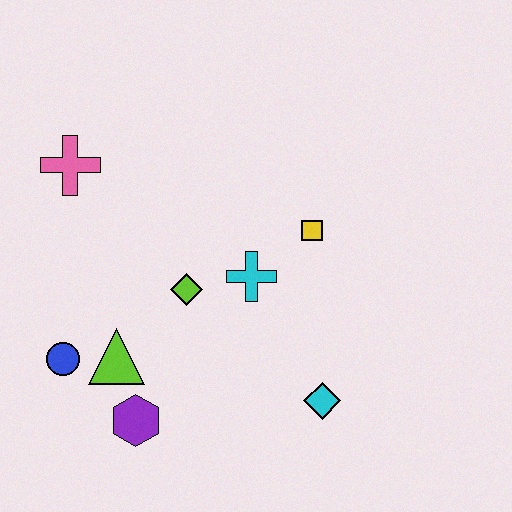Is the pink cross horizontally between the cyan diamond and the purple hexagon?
No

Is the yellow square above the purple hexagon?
Yes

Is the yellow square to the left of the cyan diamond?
Yes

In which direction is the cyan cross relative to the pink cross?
The cyan cross is to the right of the pink cross.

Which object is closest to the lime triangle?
The blue circle is closest to the lime triangle.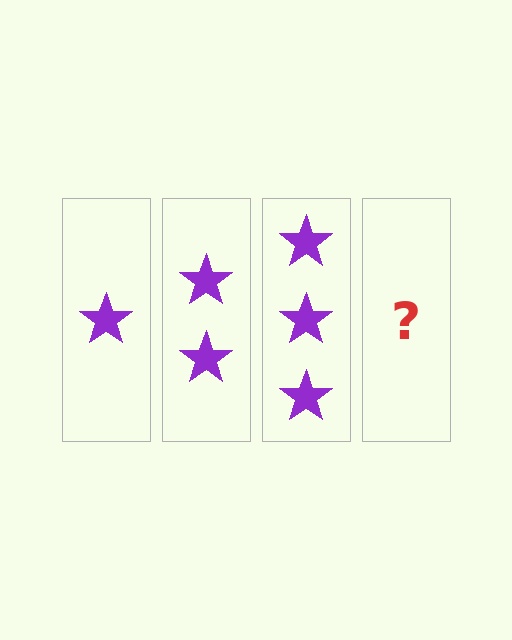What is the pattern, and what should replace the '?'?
The pattern is that each step adds one more star. The '?' should be 4 stars.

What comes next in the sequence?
The next element should be 4 stars.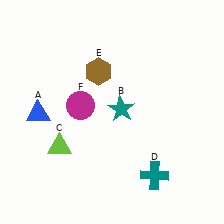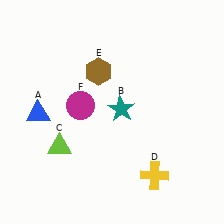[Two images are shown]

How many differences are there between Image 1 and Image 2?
There is 1 difference between the two images.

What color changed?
The cross (D) changed from teal in Image 1 to yellow in Image 2.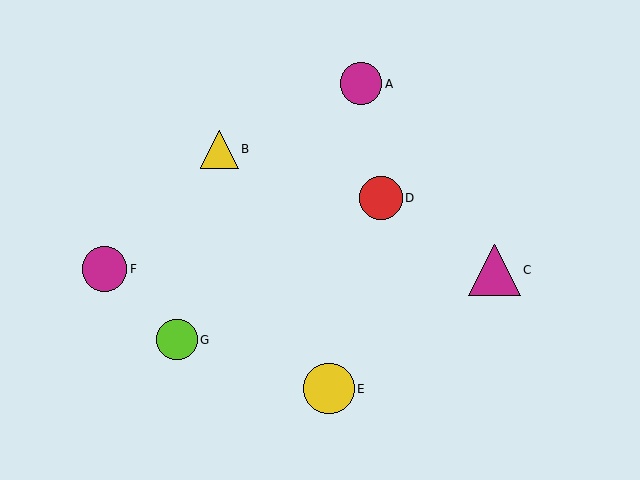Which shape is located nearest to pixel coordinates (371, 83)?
The magenta circle (labeled A) at (361, 84) is nearest to that location.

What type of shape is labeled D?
Shape D is a red circle.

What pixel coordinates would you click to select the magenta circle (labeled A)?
Click at (361, 84) to select the magenta circle A.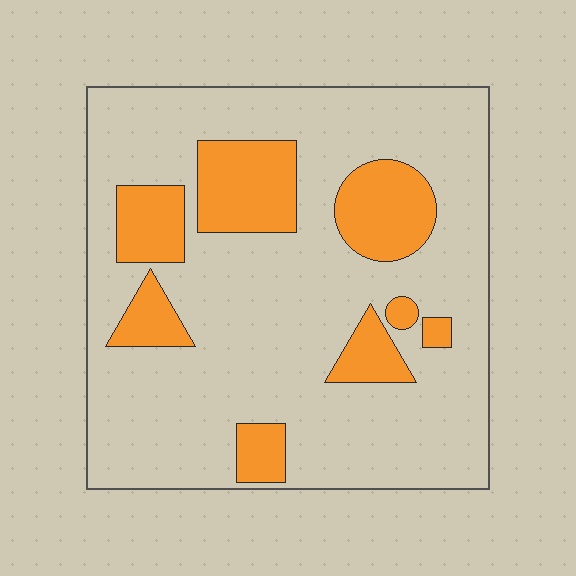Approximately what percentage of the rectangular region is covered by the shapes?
Approximately 20%.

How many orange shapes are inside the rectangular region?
8.